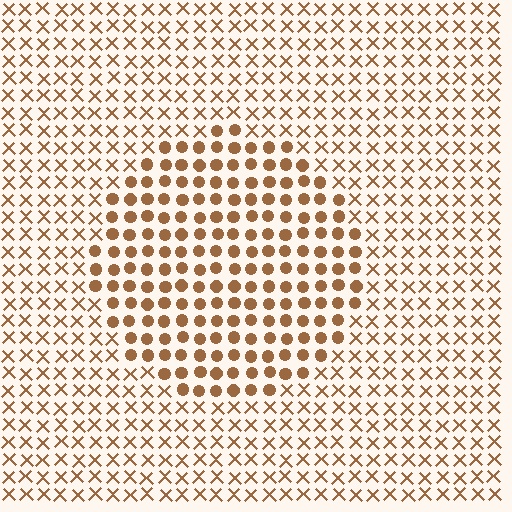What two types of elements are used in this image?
The image uses circles inside the circle region and X marks outside it.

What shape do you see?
I see a circle.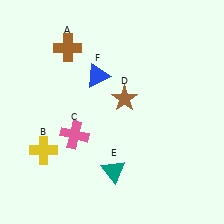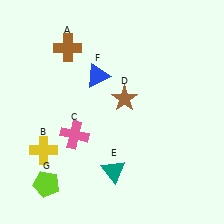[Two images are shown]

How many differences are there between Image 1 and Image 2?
There is 1 difference between the two images.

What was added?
A lime pentagon (G) was added in Image 2.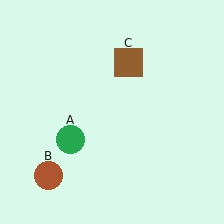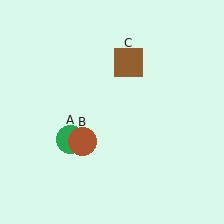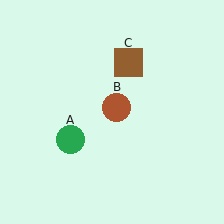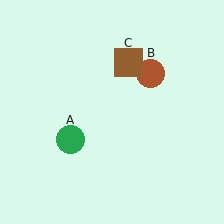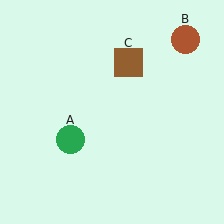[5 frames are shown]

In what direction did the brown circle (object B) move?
The brown circle (object B) moved up and to the right.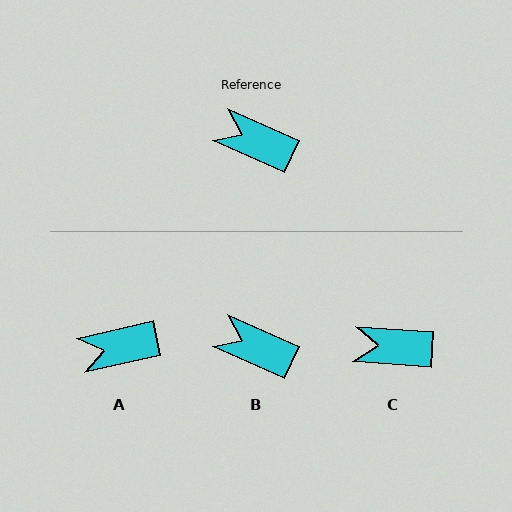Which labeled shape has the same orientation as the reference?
B.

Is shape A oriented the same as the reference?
No, it is off by about 37 degrees.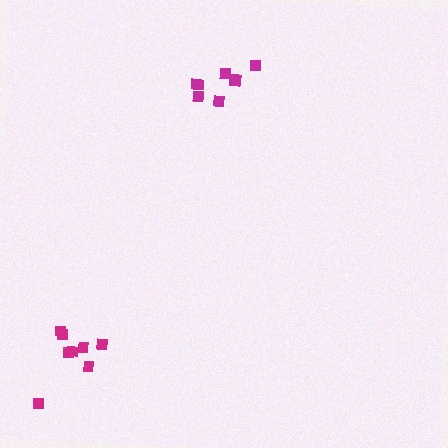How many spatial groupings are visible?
There are 2 spatial groupings.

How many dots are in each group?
Group 1: 8 dots, Group 2: 8 dots (16 total).